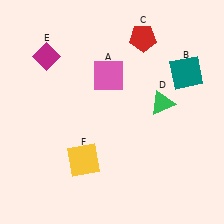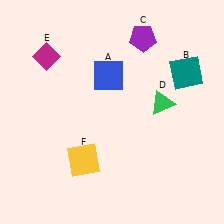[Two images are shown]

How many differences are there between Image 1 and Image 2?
There are 2 differences between the two images.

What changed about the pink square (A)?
In Image 1, A is pink. In Image 2, it changed to blue.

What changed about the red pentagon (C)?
In Image 1, C is red. In Image 2, it changed to purple.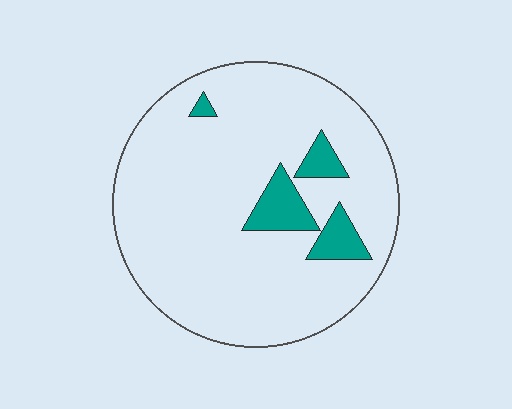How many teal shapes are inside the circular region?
4.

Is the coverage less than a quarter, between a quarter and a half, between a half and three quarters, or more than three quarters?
Less than a quarter.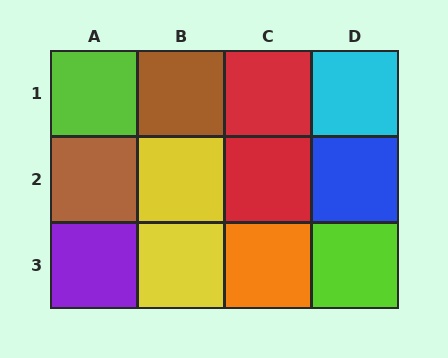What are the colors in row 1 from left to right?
Lime, brown, red, cyan.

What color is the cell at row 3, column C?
Orange.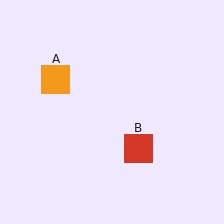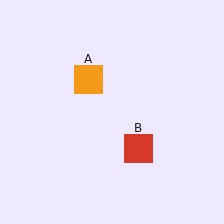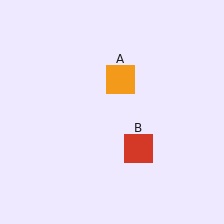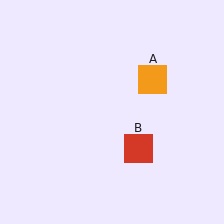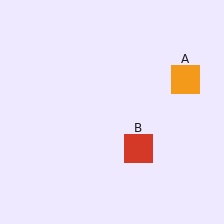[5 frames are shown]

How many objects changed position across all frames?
1 object changed position: orange square (object A).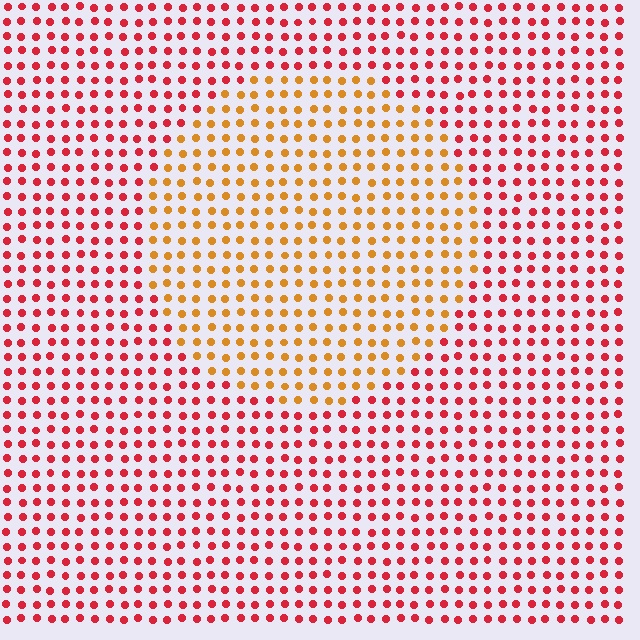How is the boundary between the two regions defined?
The boundary is defined purely by a slight shift in hue (about 42 degrees). Spacing, size, and orientation are identical on both sides.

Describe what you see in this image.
The image is filled with small red elements in a uniform arrangement. A circle-shaped region is visible where the elements are tinted to a slightly different hue, forming a subtle color boundary.